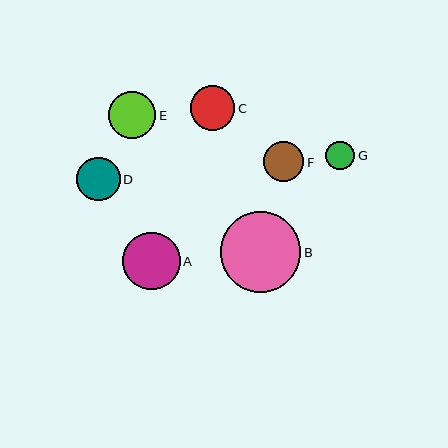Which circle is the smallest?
Circle G is the smallest with a size of approximately 29 pixels.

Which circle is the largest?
Circle B is the largest with a size of approximately 81 pixels.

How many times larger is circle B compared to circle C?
Circle B is approximately 1.8 times the size of circle C.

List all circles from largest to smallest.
From largest to smallest: B, A, E, C, D, F, G.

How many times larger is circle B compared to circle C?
Circle B is approximately 1.8 times the size of circle C.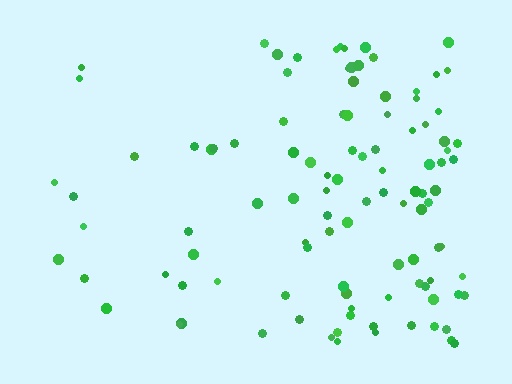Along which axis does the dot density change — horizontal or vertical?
Horizontal.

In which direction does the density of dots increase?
From left to right, with the right side densest.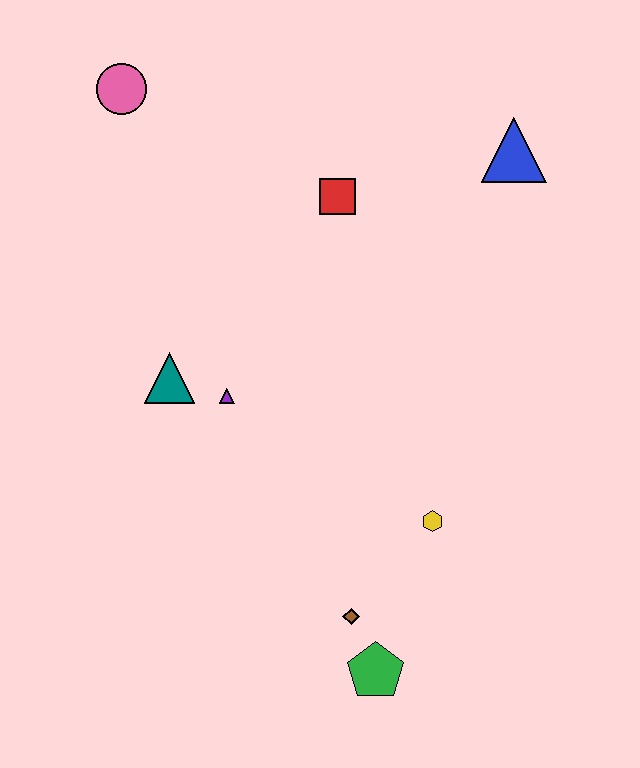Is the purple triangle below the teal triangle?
Yes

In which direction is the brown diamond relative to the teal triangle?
The brown diamond is below the teal triangle.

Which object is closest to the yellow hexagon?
The brown diamond is closest to the yellow hexagon.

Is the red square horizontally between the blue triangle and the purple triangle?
Yes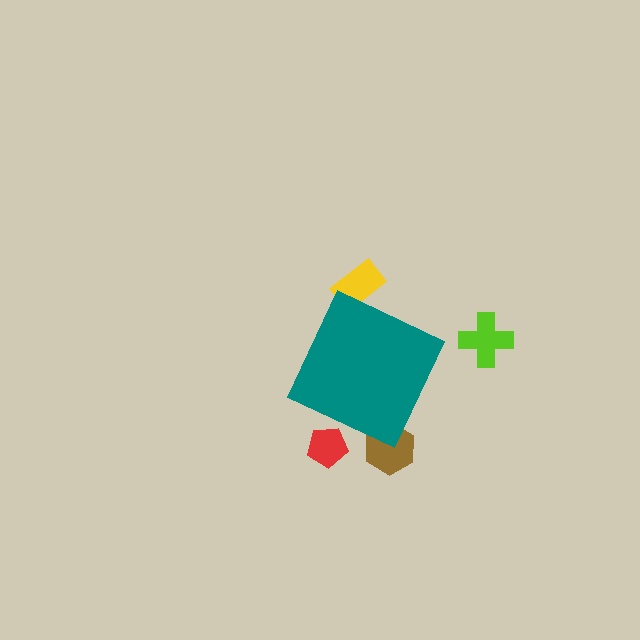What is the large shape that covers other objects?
A teal diamond.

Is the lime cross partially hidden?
No, the lime cross is fully visible.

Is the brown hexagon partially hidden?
Yes, the brown hexagon is partially hidden behind the teal diamond.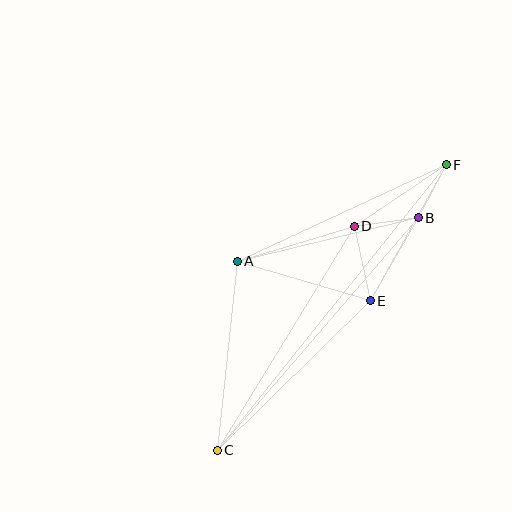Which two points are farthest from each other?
Points C and F are farthest from each other.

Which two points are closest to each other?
Points B and F are closest to each other.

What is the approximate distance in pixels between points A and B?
The distance between A and B is approximately 186 pixels.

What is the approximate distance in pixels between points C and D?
The distance between C and D is approximately 262 pixels.